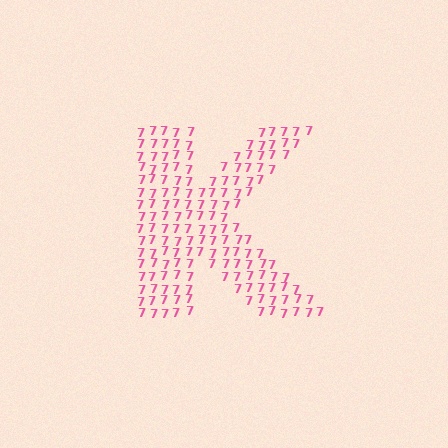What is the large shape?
The large shape is the letter K.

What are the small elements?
The small elements are digit 7's.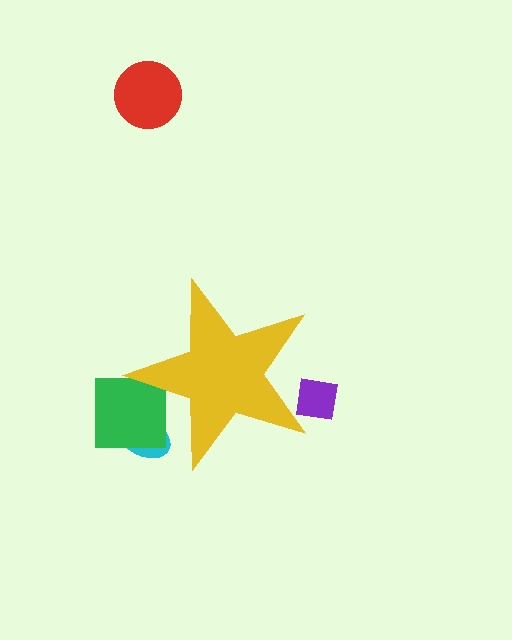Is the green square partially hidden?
Yes, the green square is partially hidden behind the yellow star.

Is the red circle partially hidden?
No, the red circle is fully visible.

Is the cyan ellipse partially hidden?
Yes, the cyan ellipse is partially hidden behind the yellow star.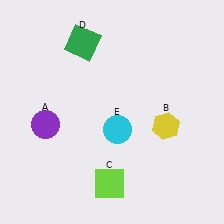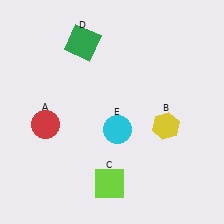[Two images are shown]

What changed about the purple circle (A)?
In Image 1, A is purple. In Image 2, it changed to red.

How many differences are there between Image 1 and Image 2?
There is 1 difference between the two images.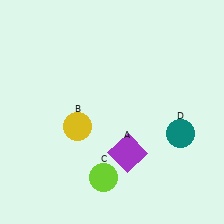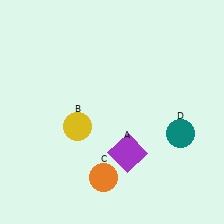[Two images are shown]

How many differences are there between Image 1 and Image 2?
There is 1 difference between the two images.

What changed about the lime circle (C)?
In Image 1, C is lime. In Image 2, it changed to orange.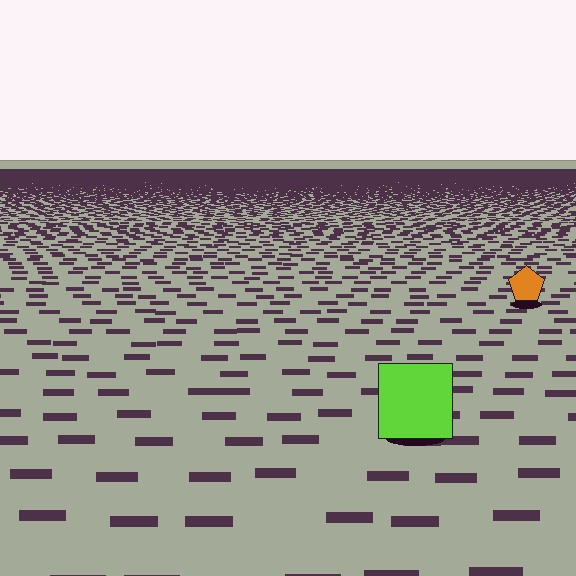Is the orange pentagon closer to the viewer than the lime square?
No. The lime square is closer — you can tell from the texture gradient: the ground texture is coarser near it.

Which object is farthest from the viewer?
The orange pentagon is farthest from the viewer. It appears smaller and the ground texture around it is denser.